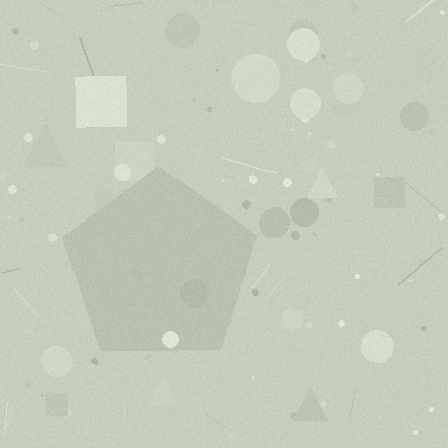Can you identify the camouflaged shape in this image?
The camouflaged shape is a pentagon.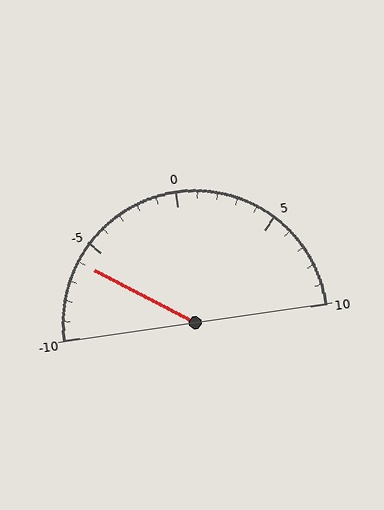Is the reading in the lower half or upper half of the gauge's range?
The reading is in the lower half of the range (-10 to 10).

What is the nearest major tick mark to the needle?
The nearest major tick mark is -5.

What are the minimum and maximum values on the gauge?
The gauge ranges from -10 to 10.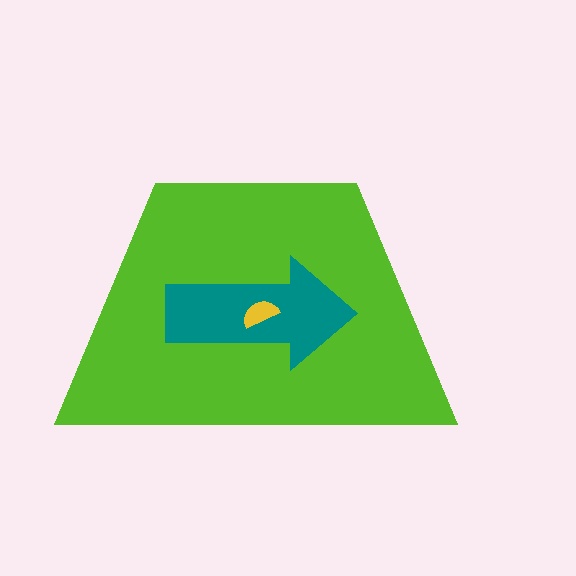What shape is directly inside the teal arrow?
The yellow semicircle.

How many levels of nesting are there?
3.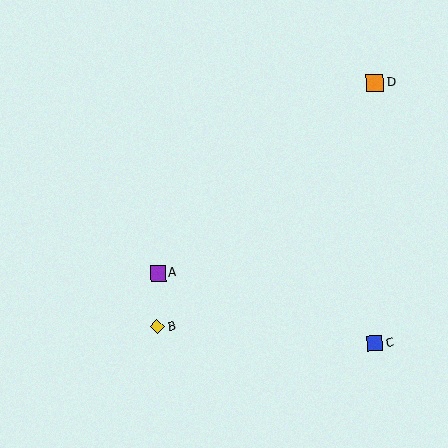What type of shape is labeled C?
Shape C is a blue square.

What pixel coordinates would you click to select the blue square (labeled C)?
Click at (375, 343) to select the blue square C.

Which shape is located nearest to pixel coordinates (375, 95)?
The orange square (labeled D) at (375, 83) is nearest to that location.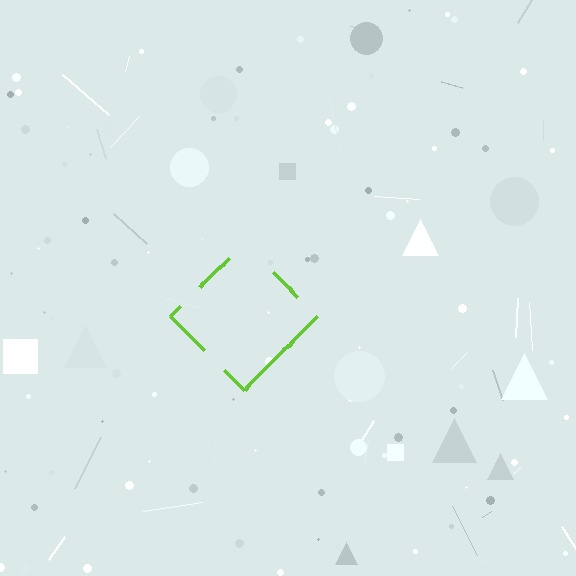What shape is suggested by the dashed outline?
The dashed outline suggests a diamond.